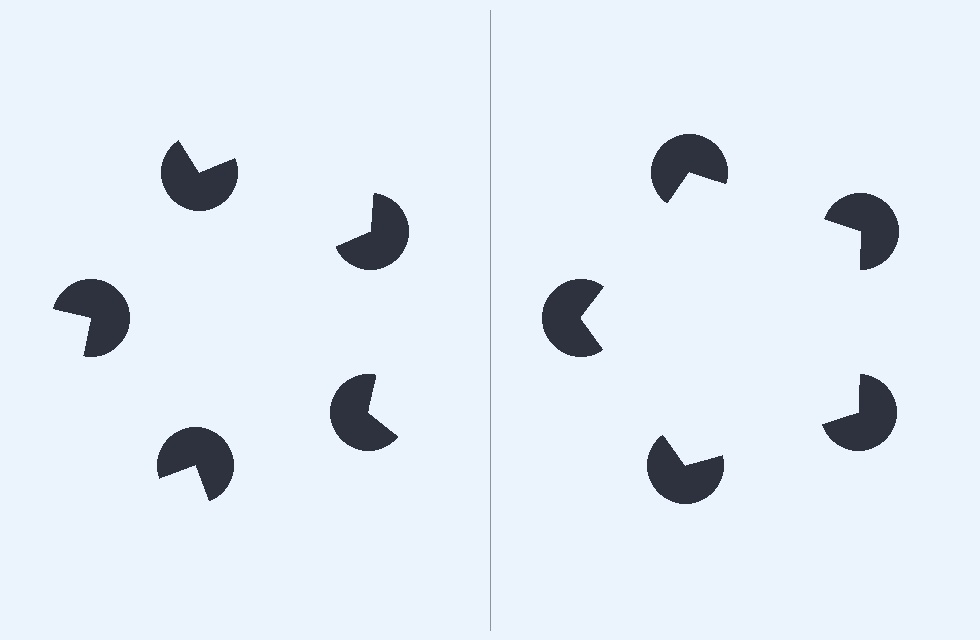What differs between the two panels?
The pac-man discs are positioned identically on both sides; only the wedge orientations differ. On the right they align to a pentagon; on the left they are misaligned.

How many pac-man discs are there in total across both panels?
10 — 5 on each side.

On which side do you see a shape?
An illusory pentagon appears on the right side. On the left side the wedge cuts are rotated, so no coherent shape forms.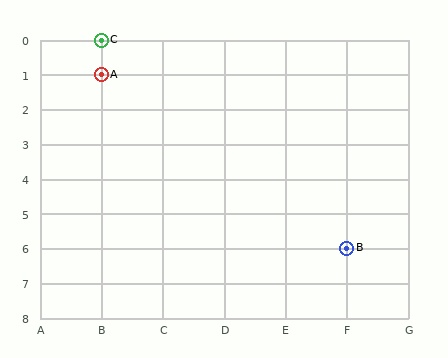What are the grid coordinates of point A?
Point A is at grid coordinates (B, 1).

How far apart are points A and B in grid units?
Points A and B are 4 columns and 5 rows apart (about 6.4 grid units diagonally).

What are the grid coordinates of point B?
Point B is at grid coordinates (F, 6).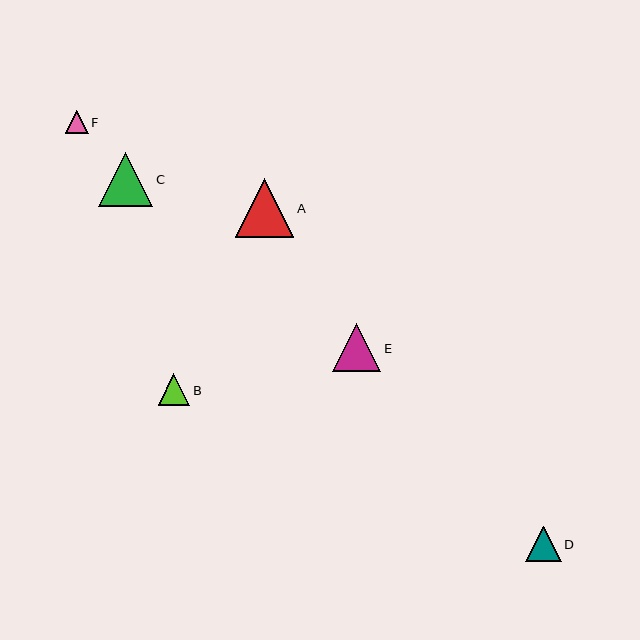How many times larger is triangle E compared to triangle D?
Triangle E is approximately 1.4 times the size of triangle D.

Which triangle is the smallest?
Triangle F is the smallest with a size of approximately 23 pixels.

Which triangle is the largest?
Triangle A is the largest with a size of approximately 59 pixels.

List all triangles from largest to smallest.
From largest to smallest: A, C, E, D, B, F.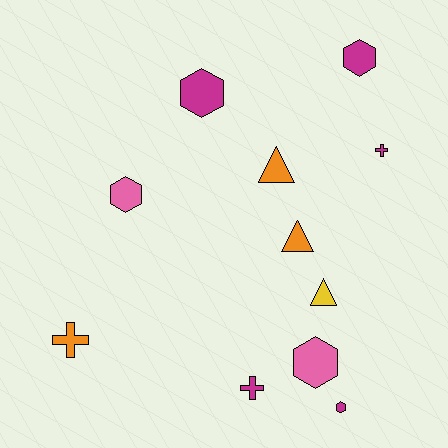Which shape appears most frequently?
Hexagon, with 5 objects.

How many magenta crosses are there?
There are 2 magenta crosses.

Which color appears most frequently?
Magenta, with 5 objects.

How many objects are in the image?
There are 11 objects.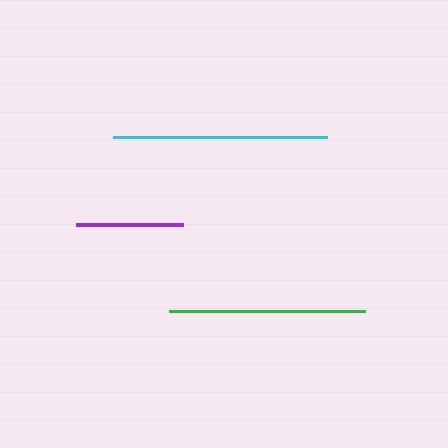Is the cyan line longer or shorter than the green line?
The cyan line is longer than the green line.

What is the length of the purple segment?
The purple segment is approximately 107 pixels long.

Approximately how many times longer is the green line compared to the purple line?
The green line is approximately 1.8 times the length of the purple line.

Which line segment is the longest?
The cyan line is the longest at approximately 214 pixels.